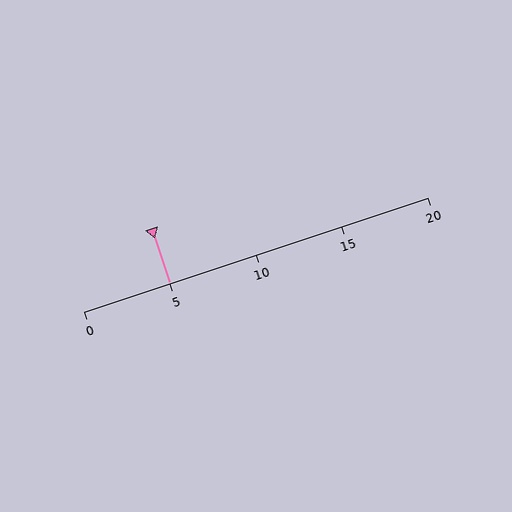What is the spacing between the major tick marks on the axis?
The major ticks are spaced 5 apart.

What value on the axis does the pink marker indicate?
The marker indicates approximately 5.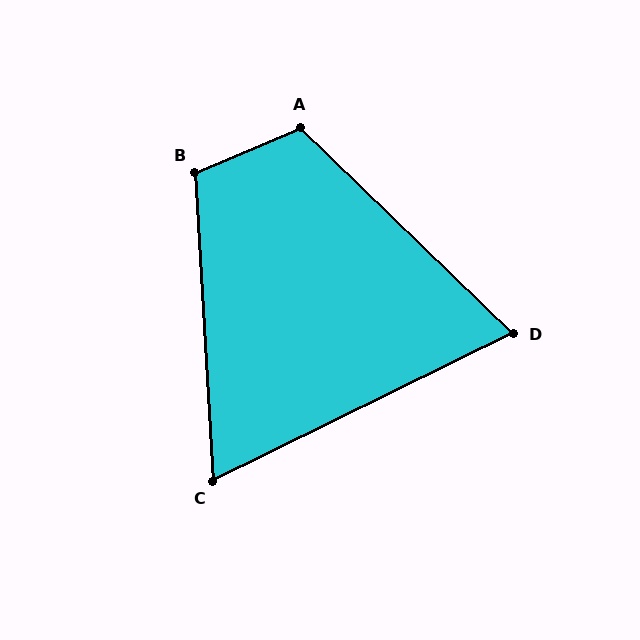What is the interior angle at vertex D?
Approximately 70 degrees (acute).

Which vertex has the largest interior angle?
A, at approximately 113 degrees.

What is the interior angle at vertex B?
Approximately 110 degrees (obtuse).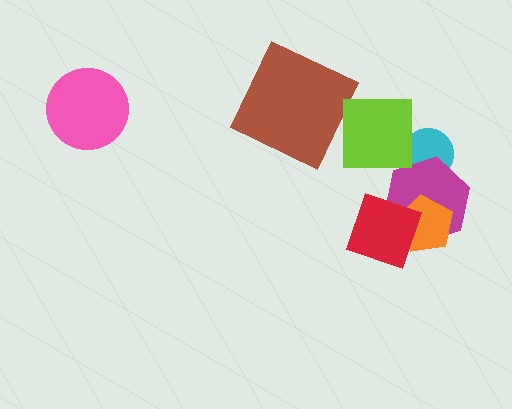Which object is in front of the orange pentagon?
The red diamond is in front of the orange pentagon.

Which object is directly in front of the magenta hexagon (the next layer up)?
The orange pentagon is directly in front of the magenta hexagon.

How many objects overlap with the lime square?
0 objects overlap with the lime square.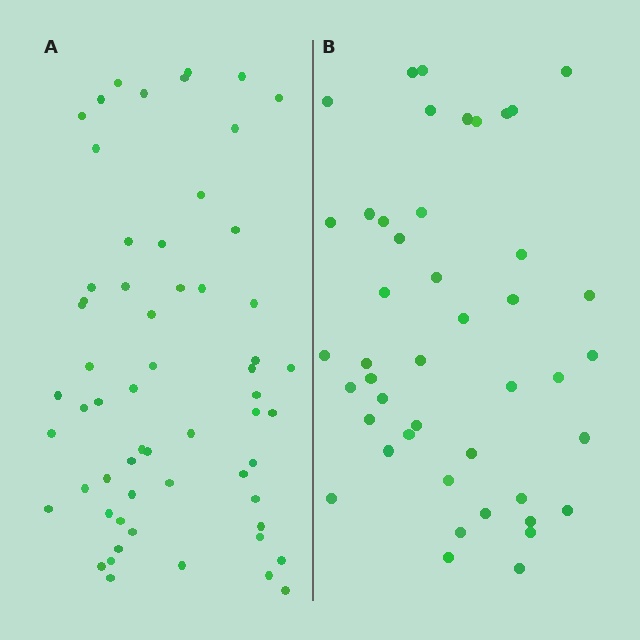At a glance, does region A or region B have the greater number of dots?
Region A (the left region) has more dots.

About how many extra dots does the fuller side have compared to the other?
Region A has approximately 15 more dots than region B.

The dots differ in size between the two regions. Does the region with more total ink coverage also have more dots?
No. Region B has more total ink coverage because its dots are larger, but region A actually contains more individual dots. Total area can be misleading — the number of items is what matters here.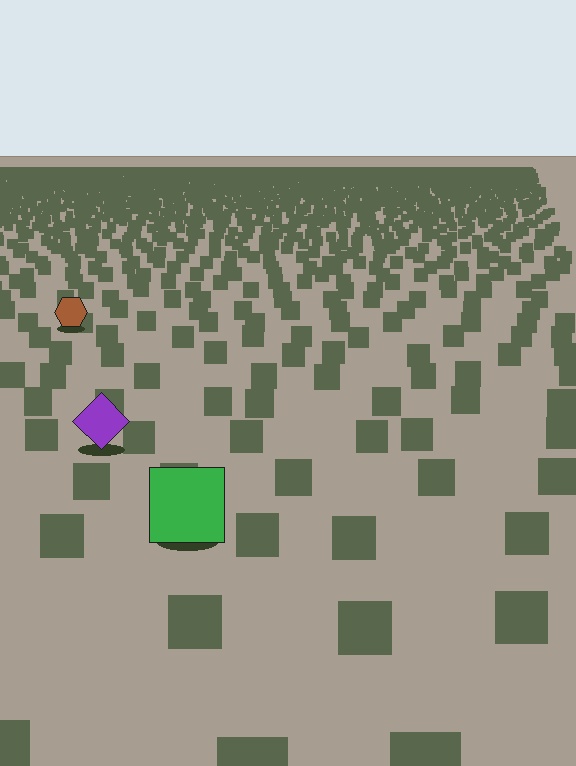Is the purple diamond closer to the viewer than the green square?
No. The green square is closer — you can tell from the texture gradient: the ground texture is coarser near it.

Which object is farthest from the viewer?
The brown hexagon is farthest from the viewer. It appears smaller and the ground texture around it is denser.